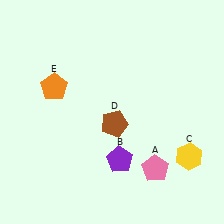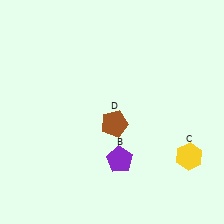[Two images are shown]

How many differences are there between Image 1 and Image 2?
There are 2 differences between the two images.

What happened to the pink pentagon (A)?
The pink pentagon (A) was removed in Image 2. It was in the bottom-right area of Image 1.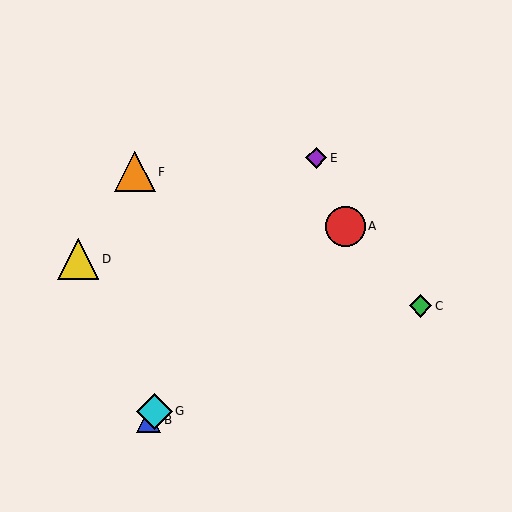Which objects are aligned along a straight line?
Objects B, E, G are aligned along a straight line.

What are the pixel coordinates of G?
Object G is at (154, 411).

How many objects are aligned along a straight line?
3 objects (B, E, G) are aligned along a straight line.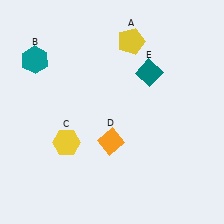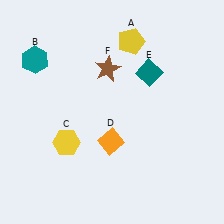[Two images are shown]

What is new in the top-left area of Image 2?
A brown star (F) was added in the top-left area of Image 2.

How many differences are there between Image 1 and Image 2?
There is 1 difference between the two images.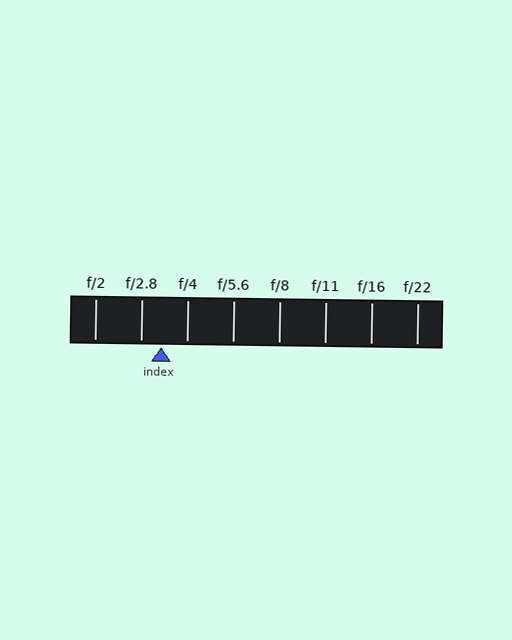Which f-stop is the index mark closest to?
The index mark is closest to f/2.8.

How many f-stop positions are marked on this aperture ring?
There are 8 f-stop positions marked.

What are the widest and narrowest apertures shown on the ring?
The widest aperture shown is f/2 and the narrowest is f/22.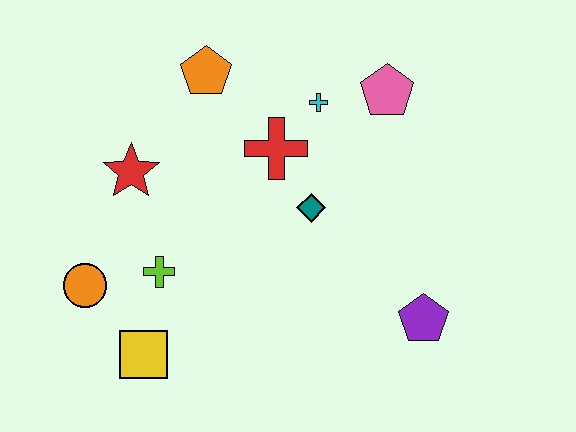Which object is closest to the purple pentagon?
The teal diamond is closest to the purple pentagon.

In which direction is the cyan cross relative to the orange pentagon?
The cyan cross is to the right of the orange pentagon.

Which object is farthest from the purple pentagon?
The orange circle is farthest from the purple pentagon.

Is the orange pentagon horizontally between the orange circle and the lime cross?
No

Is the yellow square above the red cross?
No